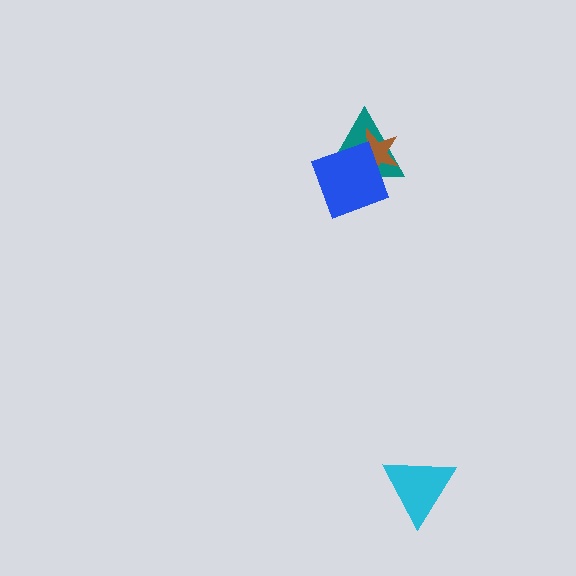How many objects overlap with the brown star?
2 objects overlap with the brown star.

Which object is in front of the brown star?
The blue diamond is in front of the brown star.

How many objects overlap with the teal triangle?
2 objects overlap with the teal triangle.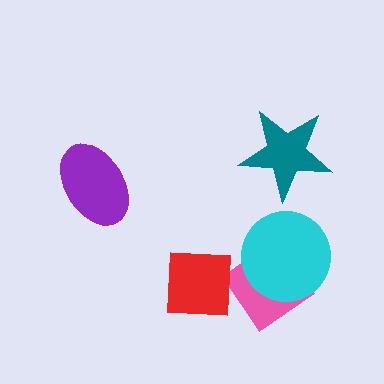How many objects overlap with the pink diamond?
1 object overlaps with the pink diamond.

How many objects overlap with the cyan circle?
1 object overlaps with the cyan circle.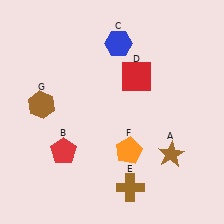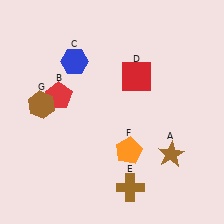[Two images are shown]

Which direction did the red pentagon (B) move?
The red pentagon (B) moved up.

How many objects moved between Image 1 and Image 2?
2 objects moved between the two images.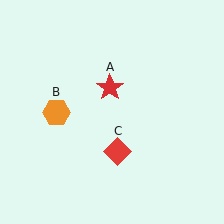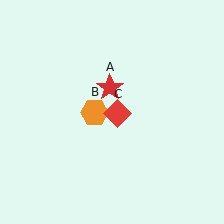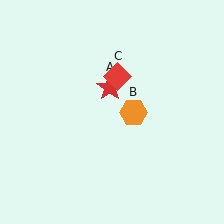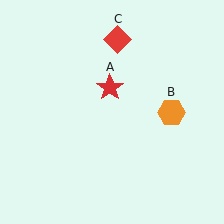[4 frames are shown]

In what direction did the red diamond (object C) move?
The red diamond (object C) moved up.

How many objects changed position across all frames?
2 objects changed position: orange hexagon (object B), red diamond (object C).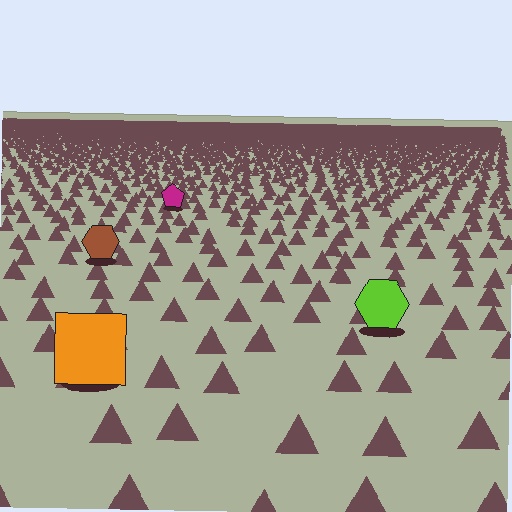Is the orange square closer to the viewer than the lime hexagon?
Yes. The orange square is closer — you can tell from the texture gradient: the ground texture is coarser near it.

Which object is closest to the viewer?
The orange square is closest. The texture marks near it are larger and more spread out.